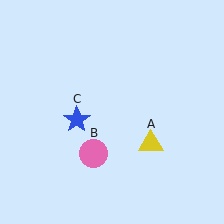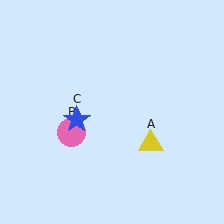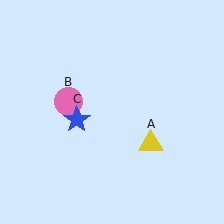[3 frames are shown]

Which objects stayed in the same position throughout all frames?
Yellow triangle (object A) and blue star (object C) remained stationary.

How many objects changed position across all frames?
1 object changed position: pink circle (object B).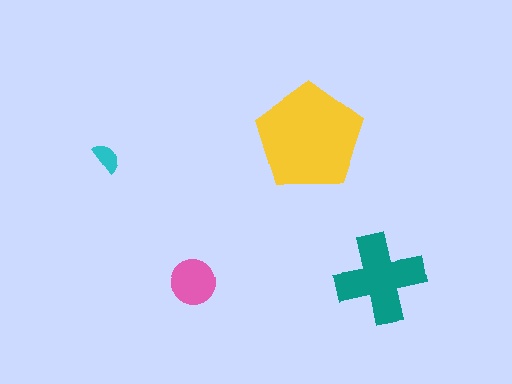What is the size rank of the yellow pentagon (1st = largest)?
1st.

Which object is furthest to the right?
The teal cross is rightmost.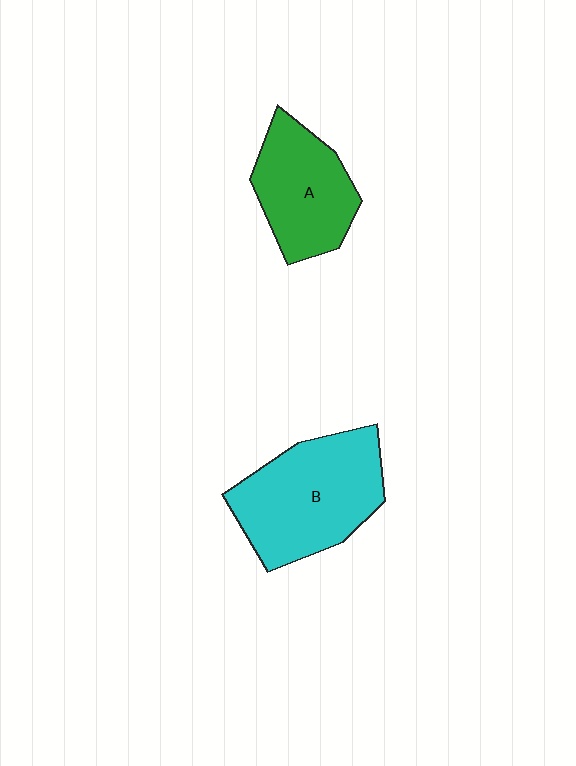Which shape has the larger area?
Shape B (cyan).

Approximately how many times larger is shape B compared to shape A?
Approximately 1.4 times.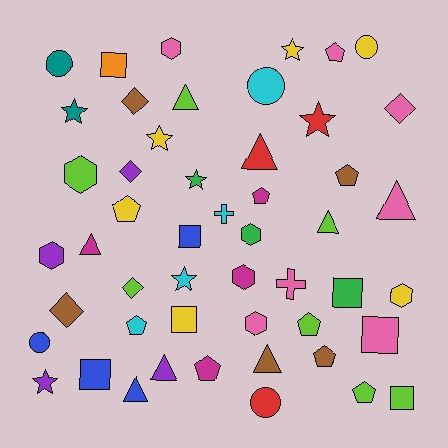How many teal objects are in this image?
There are 2 teal objects.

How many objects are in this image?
There are 50 objects.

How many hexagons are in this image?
There are 7 hexagons.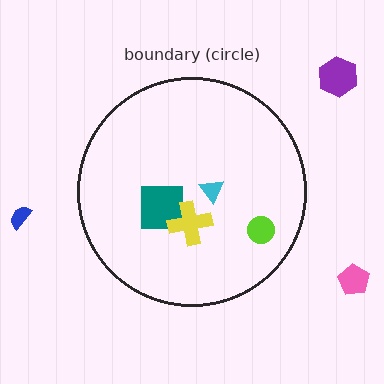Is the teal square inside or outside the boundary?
Inside.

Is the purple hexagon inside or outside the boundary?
Outside.